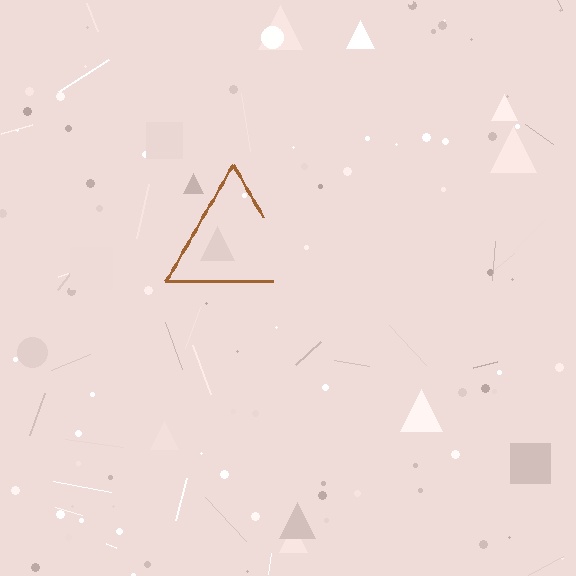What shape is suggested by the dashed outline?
The dashed outline suggests a triangle.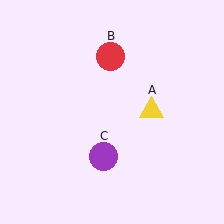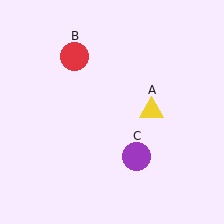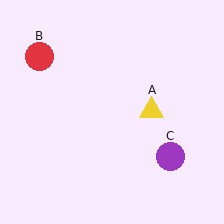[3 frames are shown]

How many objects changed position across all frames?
2 objects changed position: red circle (object B), purple circle (object C).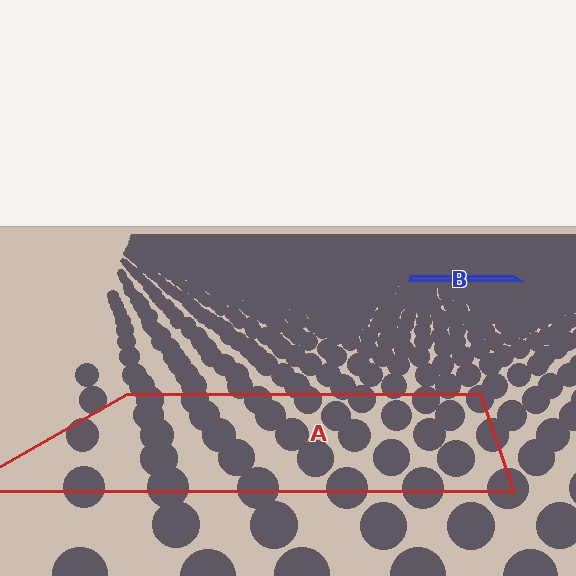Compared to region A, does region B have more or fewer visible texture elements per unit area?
Region B has more texture elements per unit area — they are packed more densely because it is farther away.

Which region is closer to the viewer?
Region A is closer. The texture elements there are larger and more spread out.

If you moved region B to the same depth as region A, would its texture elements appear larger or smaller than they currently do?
They would appear larger. At a closer depth, the same texture elements are projected at a bigger on-screen size.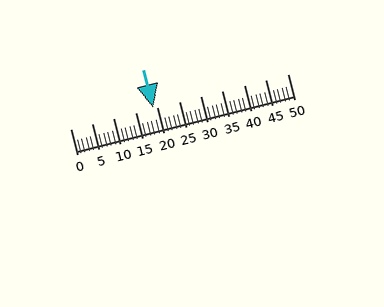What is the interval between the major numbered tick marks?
The major tick marks are spaced 5 units apart.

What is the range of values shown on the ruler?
The ruler shows values from 0 to 50.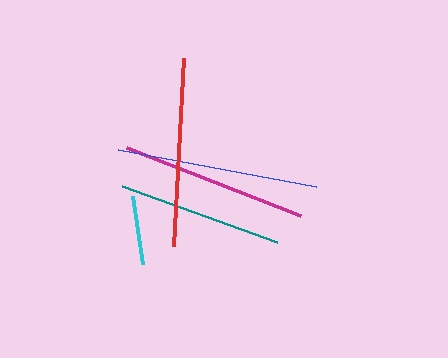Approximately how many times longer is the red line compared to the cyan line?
The red line is approximately 2.7 times the length of the cyan line.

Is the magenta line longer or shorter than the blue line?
The blue line is longer than the magenta line.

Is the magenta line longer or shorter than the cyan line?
The magenta line is longer than the cyan line.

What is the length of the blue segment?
The blue segment is approximately 201 pixels long.